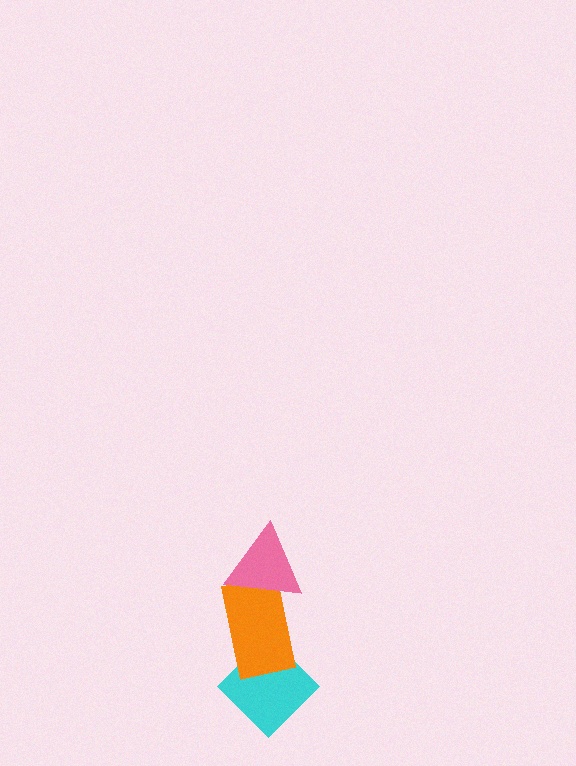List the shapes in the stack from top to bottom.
From top to bottom: the pink triangle, the orange rectangle, the cyan diamond.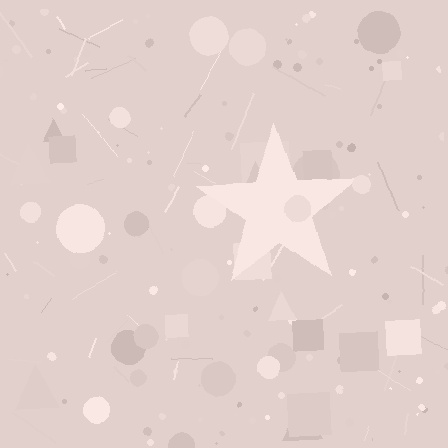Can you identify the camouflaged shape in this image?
The camouflaged shape is a star.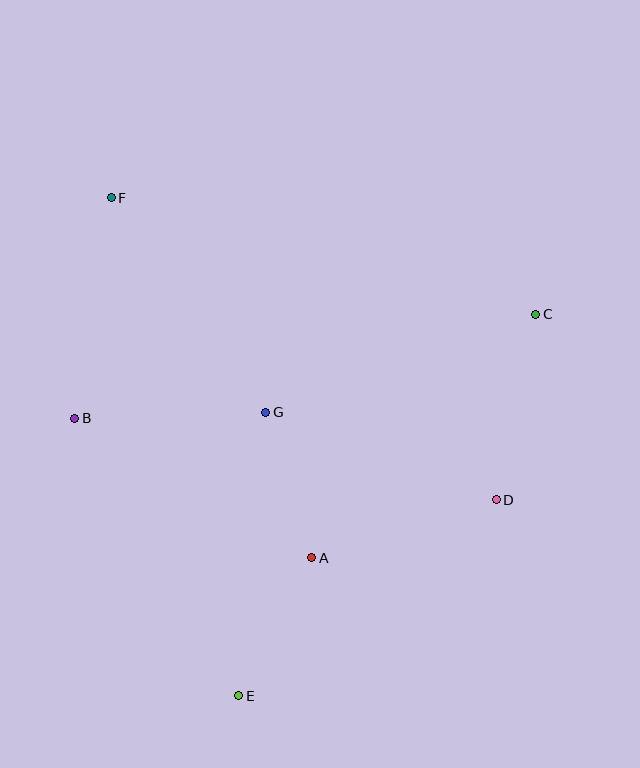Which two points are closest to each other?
Points A and G are closest to each other.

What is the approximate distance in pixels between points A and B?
The distance between A and B is approximately 275 pixels.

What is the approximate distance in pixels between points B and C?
The distance between B and C is approximately 472 pixels.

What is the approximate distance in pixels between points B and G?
The distance between B and G is approximately 191 pixels.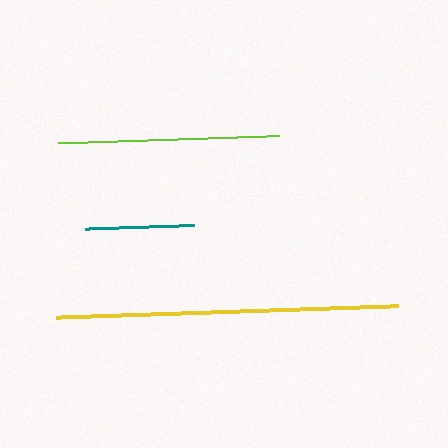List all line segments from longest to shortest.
From longest to shortest: yellow, lime, teal.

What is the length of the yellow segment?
The yellow segment is approximately 342 pixels long.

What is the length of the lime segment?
The lime segment is approximately 221 pixels long.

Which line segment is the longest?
The yellow line is the longest at approximately 342 pixels.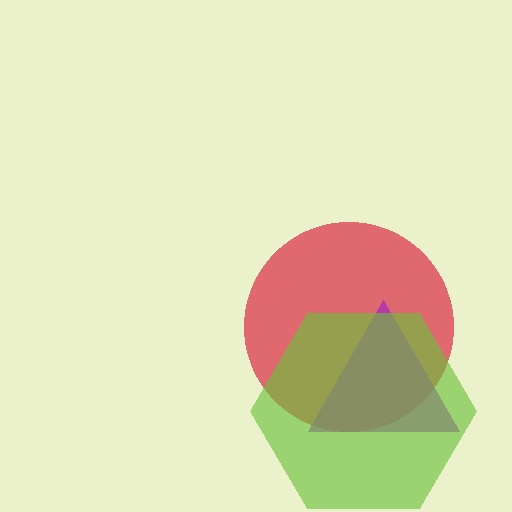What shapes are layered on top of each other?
The layered shapes are: a red circle, a purple triangle, a lime hexagon.